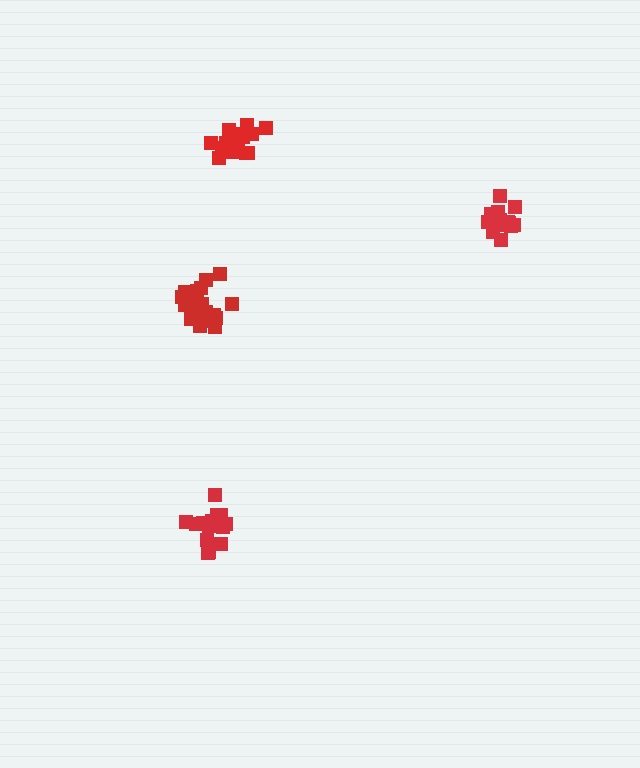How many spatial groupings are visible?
There are 4 spatial groupings.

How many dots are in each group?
Group 1: 16 dots, Group 2: 16 dots, Group 3: 15 dots, Group 4: 19 dots (66 total).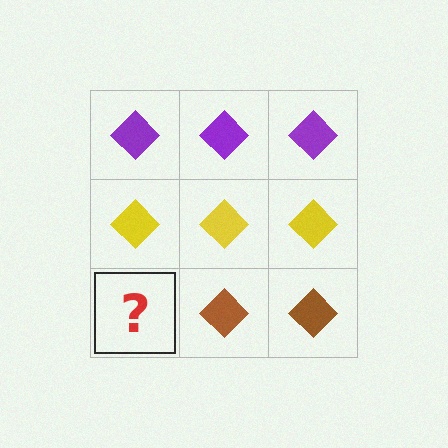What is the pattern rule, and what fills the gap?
The rule is that each row has a consistent color. The gap should be filled with a brown diamond.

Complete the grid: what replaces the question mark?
The question mark should be replaced with a brown diamond.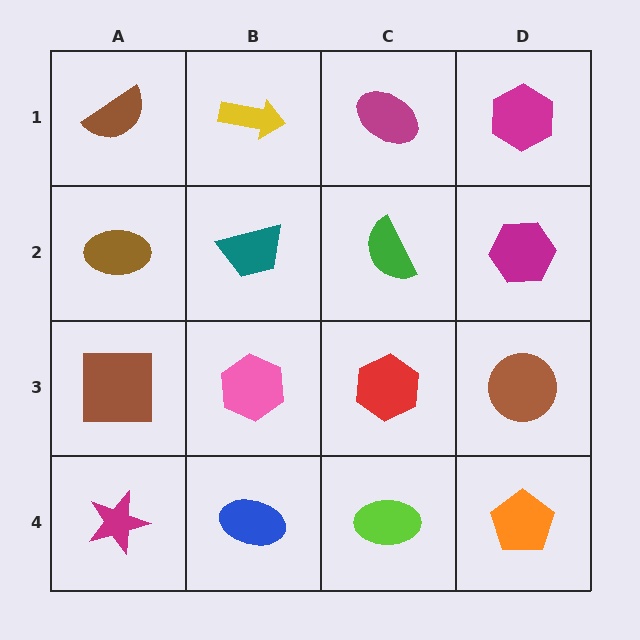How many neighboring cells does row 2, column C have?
4.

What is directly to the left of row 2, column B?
A brown ellipse.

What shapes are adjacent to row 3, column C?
A green semicircle (row 2, column C), a lime ellipse (row 4, column C), a pink hexagon (row 3, column B), a brown circle (row 3, column D).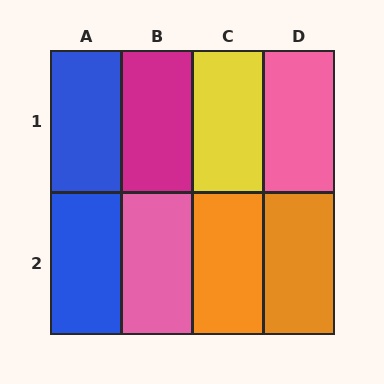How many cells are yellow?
1 cell is yellow.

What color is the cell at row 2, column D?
Orange.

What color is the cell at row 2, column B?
Pink.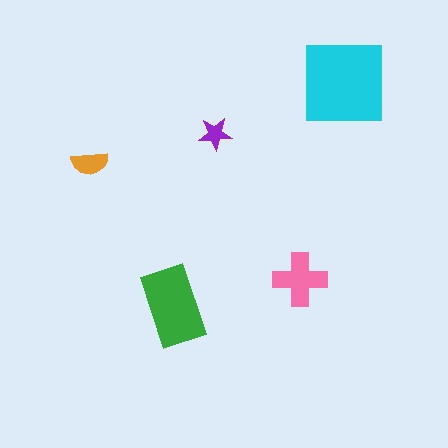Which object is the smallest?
The purple star.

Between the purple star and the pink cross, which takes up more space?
The pink cross.